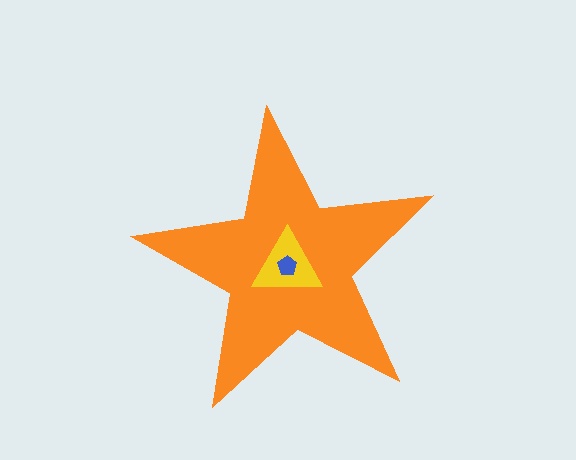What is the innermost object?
The blue pentagon.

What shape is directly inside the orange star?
The yellow triangle.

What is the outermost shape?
The orange star.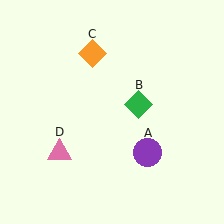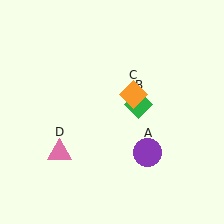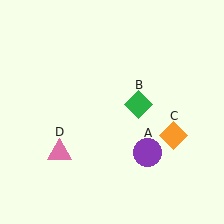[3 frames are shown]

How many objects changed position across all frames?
1 object changed position: orange diamond (object C).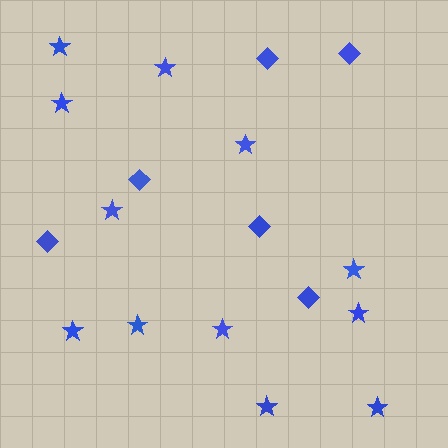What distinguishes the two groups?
There are 2 groups: one group of diamonds (6) and one group of stars (12).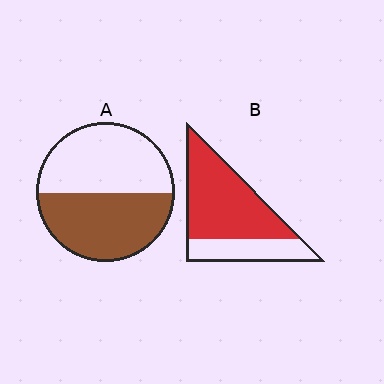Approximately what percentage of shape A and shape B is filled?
A is approximately 50% and B is approximately 70%.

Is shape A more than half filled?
Roughly half.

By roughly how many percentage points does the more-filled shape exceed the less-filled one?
By roughly 20 percentage points (B over A).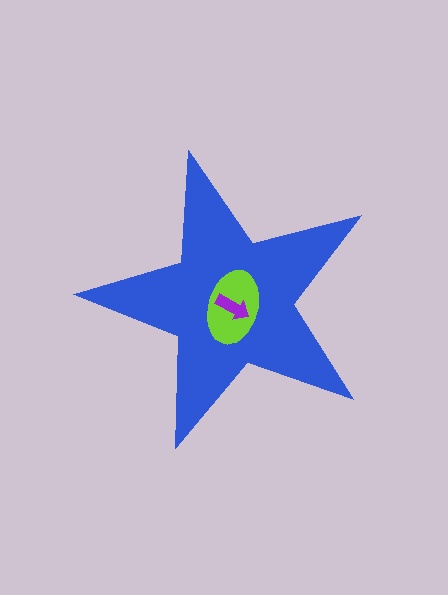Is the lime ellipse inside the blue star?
Yes.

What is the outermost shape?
The blue star.